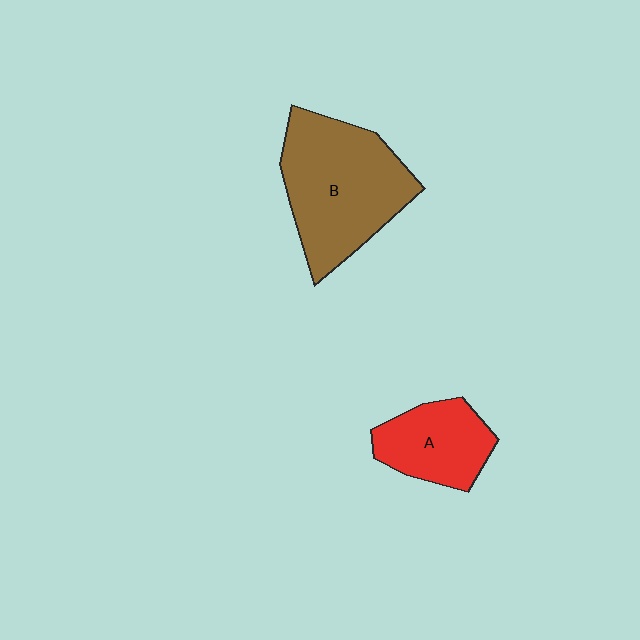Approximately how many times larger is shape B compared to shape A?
Approximately 1.8 times.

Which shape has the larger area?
Shape B (brown).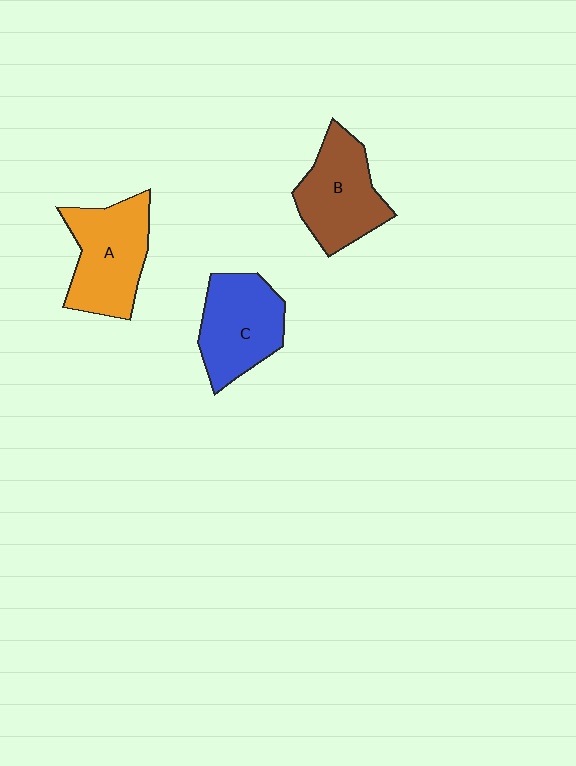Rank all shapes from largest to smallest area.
From largest to smallest: A (orange), B (brown), C (blue).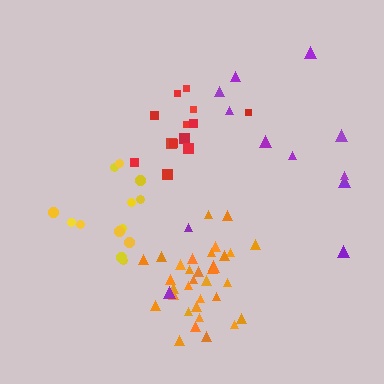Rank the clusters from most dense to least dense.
orange, red, yellow, purple.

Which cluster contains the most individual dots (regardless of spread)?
Orange (34).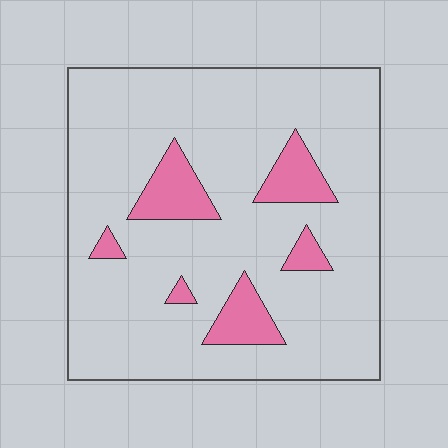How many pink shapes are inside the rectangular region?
6.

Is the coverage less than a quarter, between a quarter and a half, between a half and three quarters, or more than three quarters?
Less than a quarter.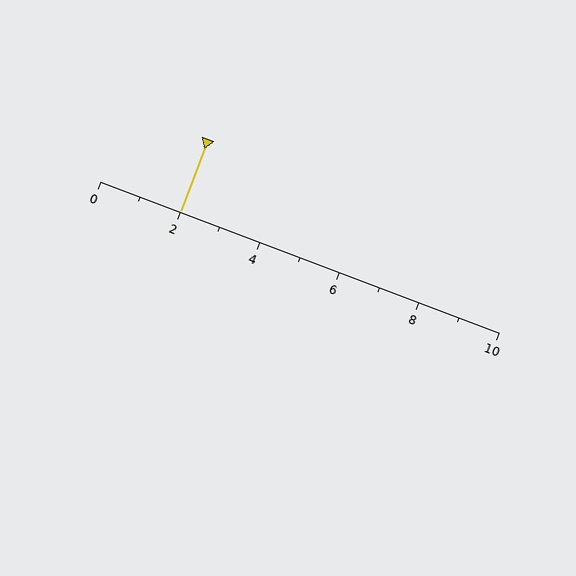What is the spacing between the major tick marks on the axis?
The major ticks are spaced 2 apart.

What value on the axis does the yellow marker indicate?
The marker indicates approximately 2.